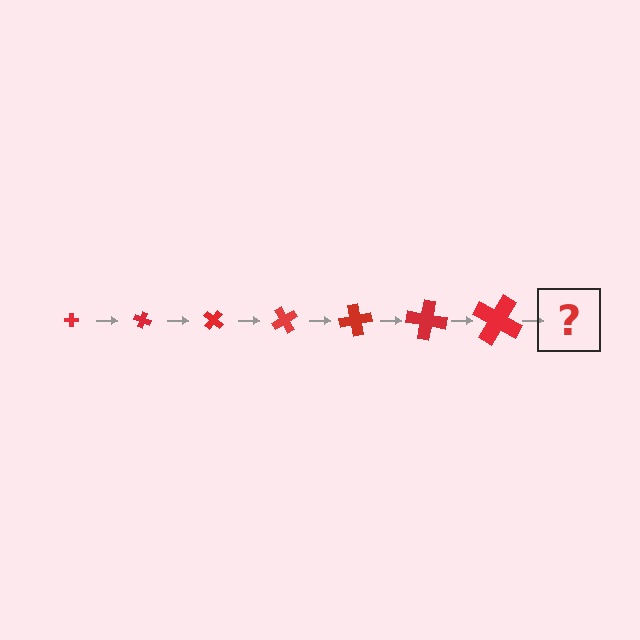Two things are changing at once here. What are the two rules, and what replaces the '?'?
The two rules are that the cross grows larger each step and it rotates 20 degrees each step. The '?' should be a cross, larger than the previous one and rotated 140 degrees from the start.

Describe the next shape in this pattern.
It should be a cross, larger than the previous one and rotated 140 degrees from the start.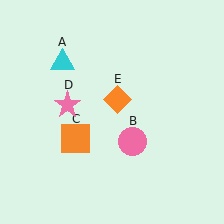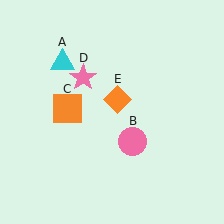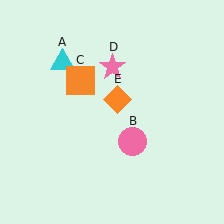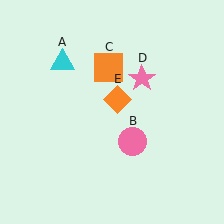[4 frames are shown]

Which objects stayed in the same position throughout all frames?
Cyan triangle (object A) and pink circle (object B) and orange diamond (object E) remained stationary.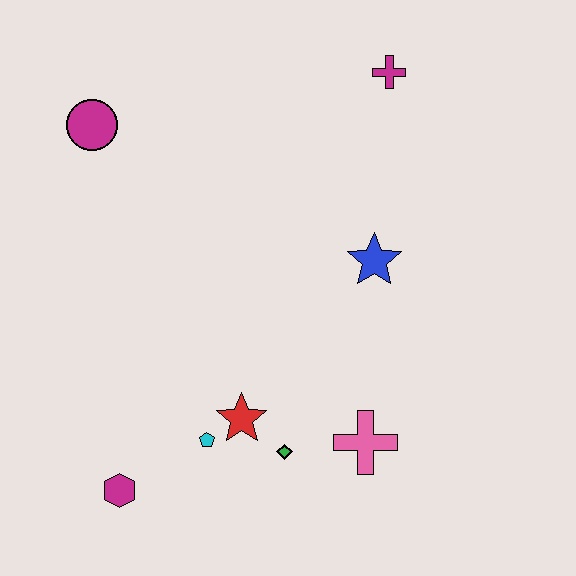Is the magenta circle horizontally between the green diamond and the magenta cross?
No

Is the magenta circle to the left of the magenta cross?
Yes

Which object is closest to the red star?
The cyan pentagon is closest to the red star.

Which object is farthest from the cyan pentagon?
The magenta cross is farthest from the cyan pentagon.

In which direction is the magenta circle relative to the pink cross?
The magenta circle is above the pink cross.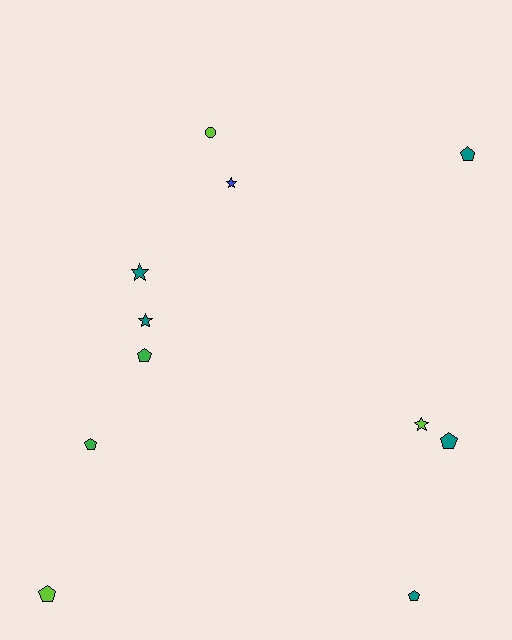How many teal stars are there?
There are 2 teal stars.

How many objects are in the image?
There are 11 objects.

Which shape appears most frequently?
Pentagon, with 6 objects.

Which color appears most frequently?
Teal, with 5 objects.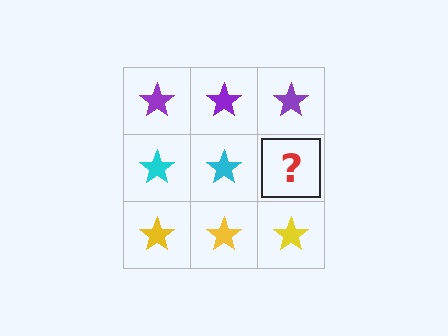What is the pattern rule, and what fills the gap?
The rule is that each row has a consistent color. The gap should be filled with a cyan star.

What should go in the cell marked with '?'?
The missing cell should contain a cyan star.